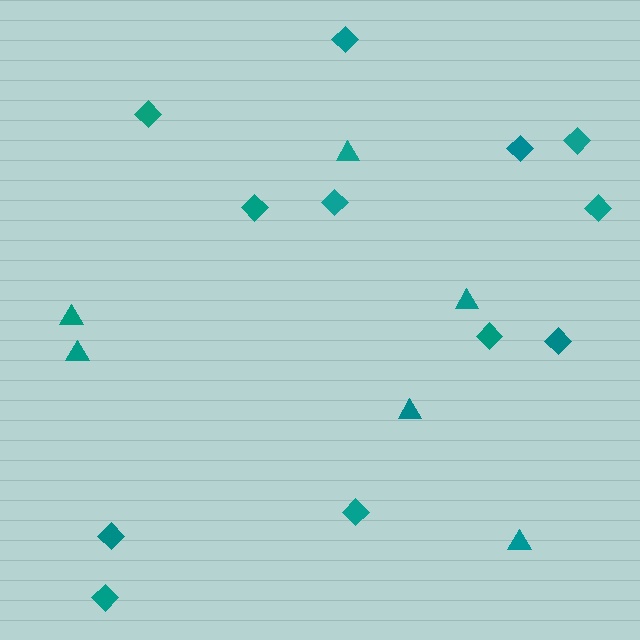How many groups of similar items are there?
There are 2 groups: one group of diamonds (12) and one group of triangles (6).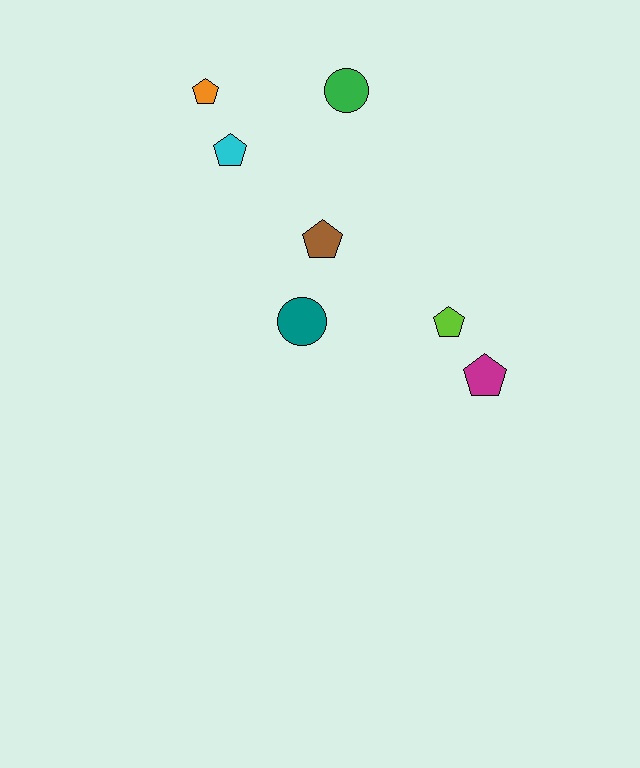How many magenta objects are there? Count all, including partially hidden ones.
There is 1 magenta object.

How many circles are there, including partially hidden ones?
There are 2 circles.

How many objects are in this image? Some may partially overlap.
There are 7 objects.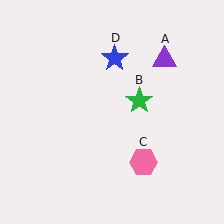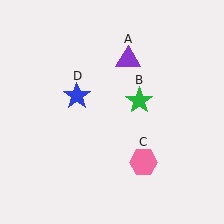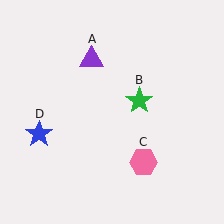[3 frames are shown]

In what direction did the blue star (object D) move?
The blue star (object D) moved down and to the left.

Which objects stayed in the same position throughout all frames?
Green star (object B) and pink hexagon (object C) remained stationary.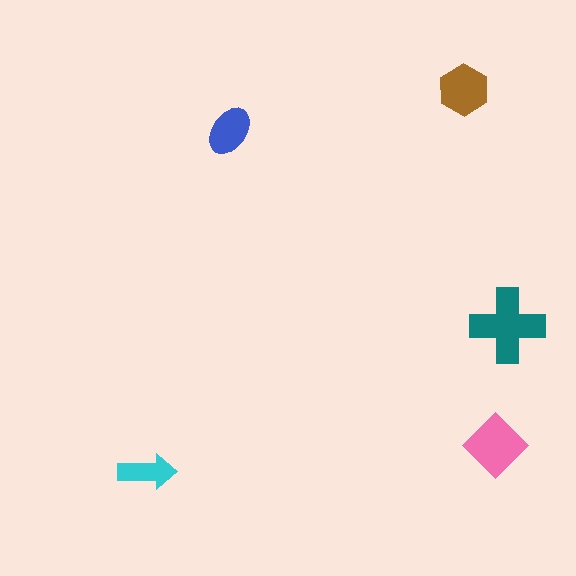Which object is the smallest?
The cyan arrow.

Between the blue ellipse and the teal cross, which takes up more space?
The teal cross.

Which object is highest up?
The brown hexagon is topmost.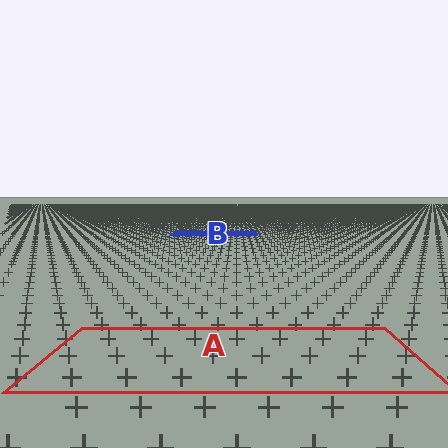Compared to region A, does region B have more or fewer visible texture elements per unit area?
Region B has more texture elements per unit area — they are packed more densely because it is farther away.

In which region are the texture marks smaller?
The texture marks are smaller in region B, because it is farther away.